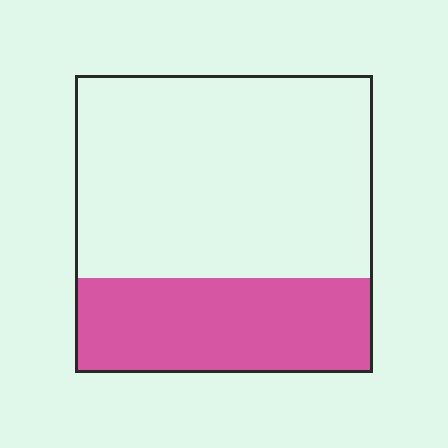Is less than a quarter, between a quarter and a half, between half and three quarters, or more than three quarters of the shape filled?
Between a quarter and a half.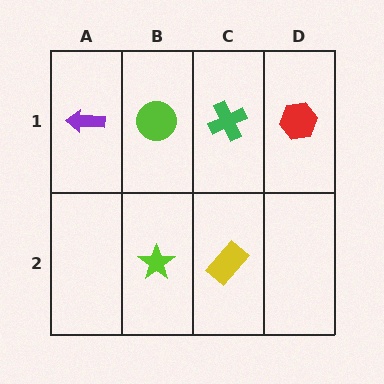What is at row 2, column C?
A yellow rectangle.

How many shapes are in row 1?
4 shapes.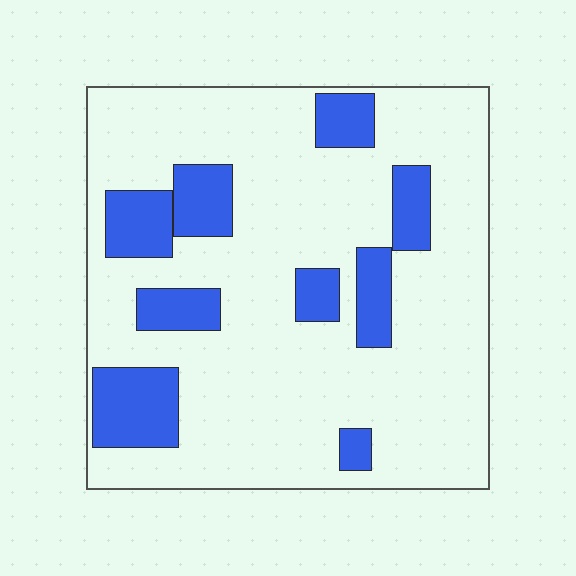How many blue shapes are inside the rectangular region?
9.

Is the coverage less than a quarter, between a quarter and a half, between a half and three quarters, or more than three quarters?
Less than a quarter.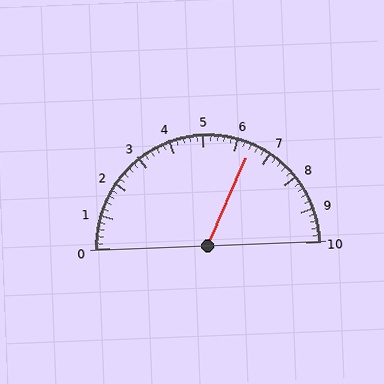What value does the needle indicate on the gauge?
The needle indicates approximately 6.4.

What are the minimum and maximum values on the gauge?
The gauge ranges from 0 to 10.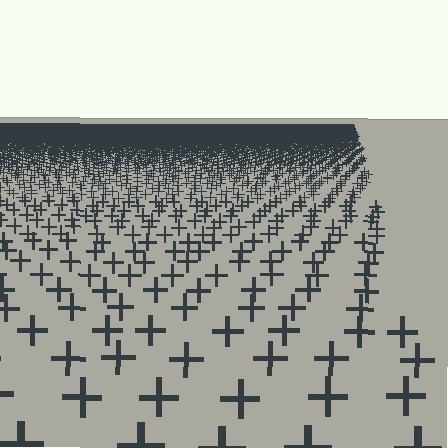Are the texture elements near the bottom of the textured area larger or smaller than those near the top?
Larger. Near the bottom, elements are closer to the viewer and appear at a bigger on-screen size.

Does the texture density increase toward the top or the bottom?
Density increases toward the top.